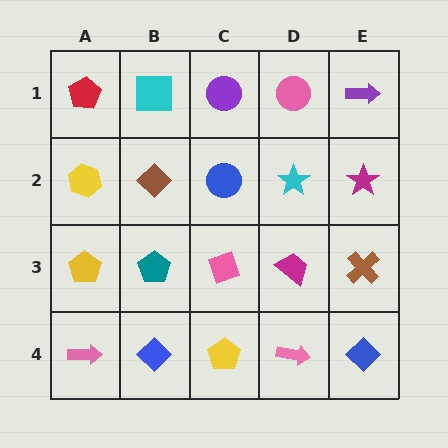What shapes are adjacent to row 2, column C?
A purple circle (row 1, column C), a pink diamond (row 3, column C), a brown diamond (row 2, column B), a cyan star (row 2, column D).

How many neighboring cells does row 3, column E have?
3.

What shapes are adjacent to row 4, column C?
A pink diamond (row 3, column C), a blue diamond (row 4, column B), a pink arrow (row 4, column D).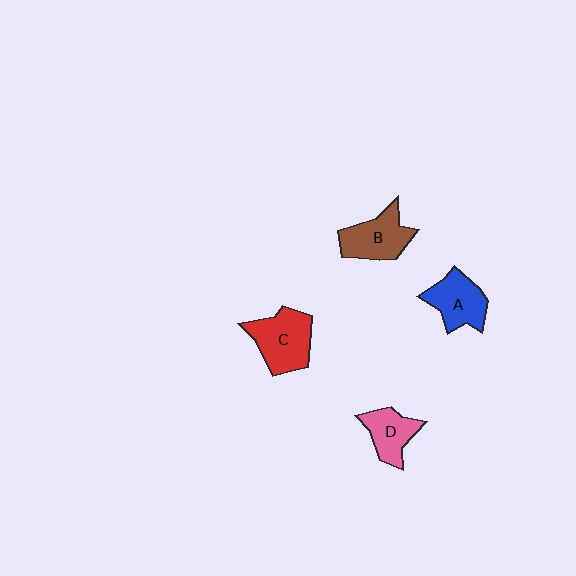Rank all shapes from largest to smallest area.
From largest to smallest: C (red), B (brown), A (blue), D (pink).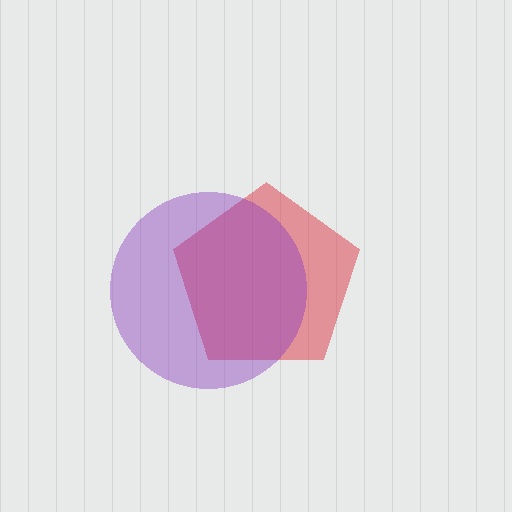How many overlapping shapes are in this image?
There are 2 overlapping shapes in the image.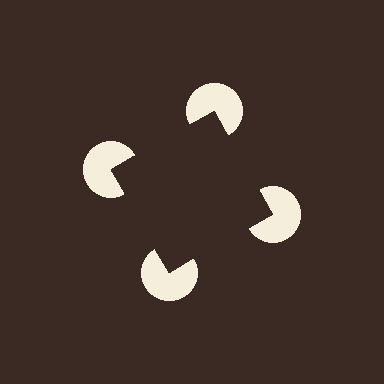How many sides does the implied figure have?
4 sides.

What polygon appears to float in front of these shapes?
An illusory square — its edges are inferred from the aligned wedge cuts in the pac-man discs, not physically drawn.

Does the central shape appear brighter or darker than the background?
It typically appears slightly darker than the background, even though no actual brightness change is drawn.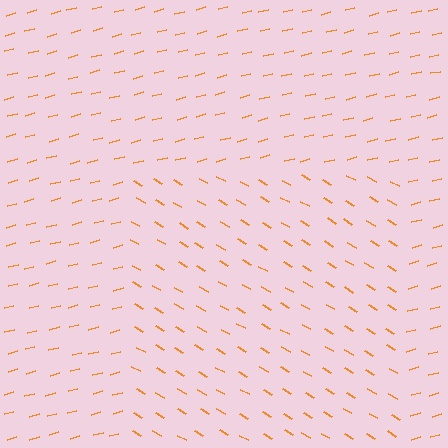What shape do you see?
I see a rectangle.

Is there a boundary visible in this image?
Yes, there is a texture boundary formed by a change in line orientation.